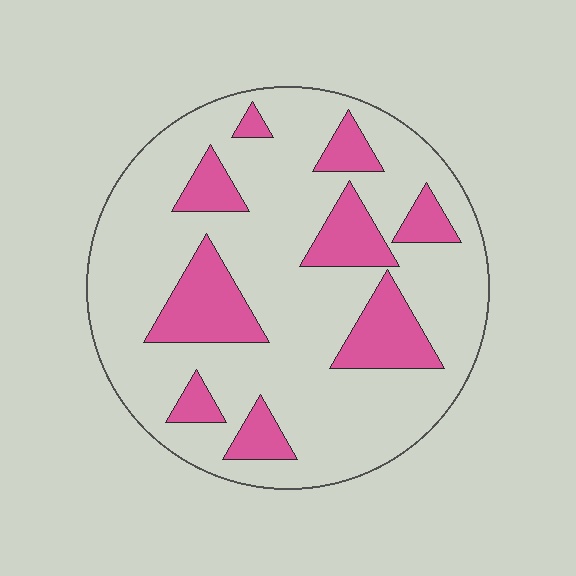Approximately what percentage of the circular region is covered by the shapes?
Approximately 25%.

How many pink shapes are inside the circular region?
9.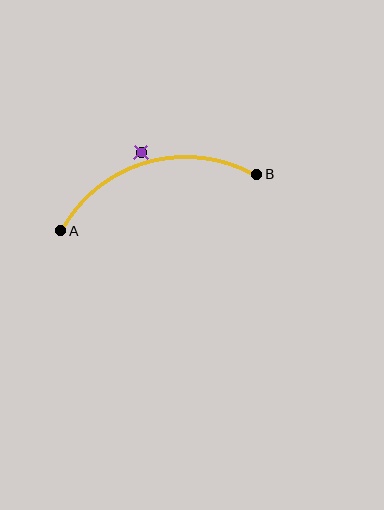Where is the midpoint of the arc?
The arc midpoint is the point on the curve farthest from the straight line joining A and B. It sits above that line.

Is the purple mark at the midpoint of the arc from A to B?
No — the purple mark does not lie on the arc at all. It sits slightly outside the curve.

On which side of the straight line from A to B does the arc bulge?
The arc bulges above the straight line connecting A and B.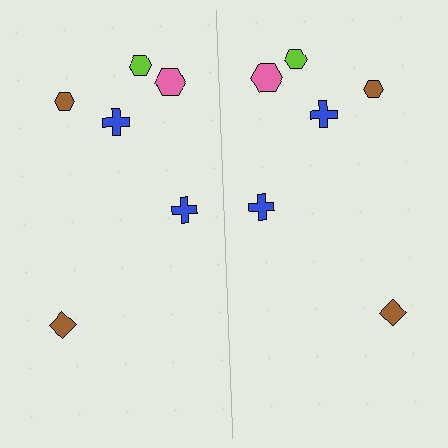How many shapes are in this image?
There are 12 shapes in this image.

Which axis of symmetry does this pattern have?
The pattern has a vertical axis of symmetry running through the center of the image.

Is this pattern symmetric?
Yes, this pattern has bilateral (reflection) symmetry.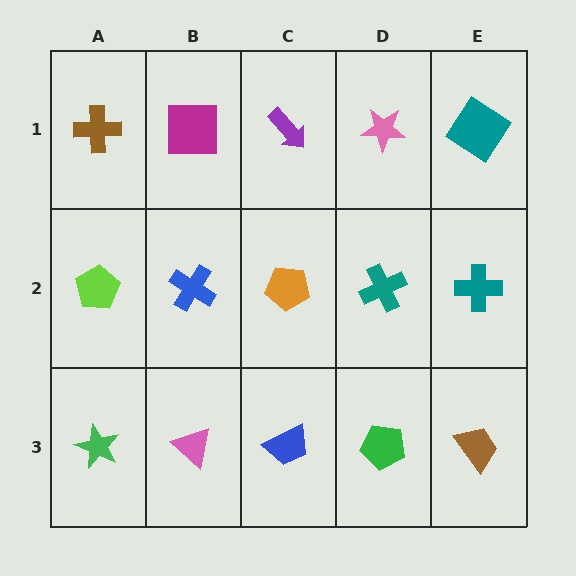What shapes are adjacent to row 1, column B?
A blue cross (row 2, column B), a brown cross (row 1, column A), a purple arrow (row 1, column C).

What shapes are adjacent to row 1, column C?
An orange pentagon (row 2, column C), a magenta square (row 1, column B), a pink star (row 1, column D).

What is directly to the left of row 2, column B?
A lime pentagon.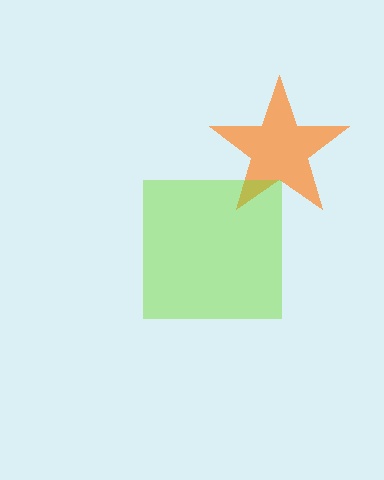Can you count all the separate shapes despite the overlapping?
Yes, there are 2 separate shapes.